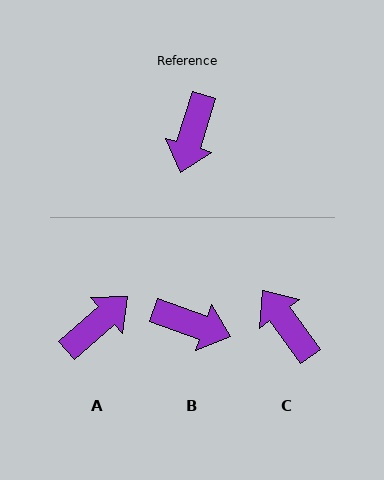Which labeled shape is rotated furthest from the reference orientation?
A, about 148 degrees away.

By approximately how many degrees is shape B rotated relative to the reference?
Approximately 88 degrees counter-clockwise.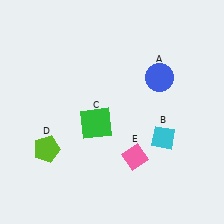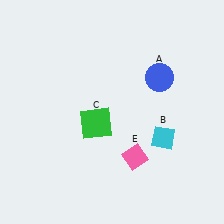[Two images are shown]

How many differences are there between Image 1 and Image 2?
There is 1 difference between the two images.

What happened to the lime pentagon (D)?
The lime pentagon (D) was removed in Image 2. It was in the bottom-left area of Image 1.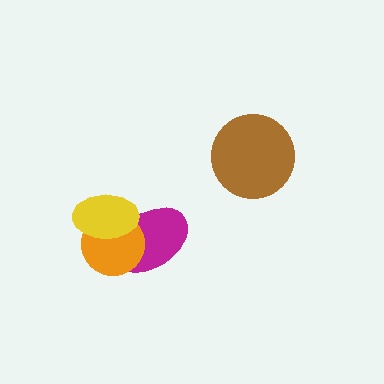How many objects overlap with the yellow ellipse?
2 objects overlap with the yellow ellipse.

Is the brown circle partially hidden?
No, no other shape covers it.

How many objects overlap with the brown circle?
0 objects overlap with the brown circle.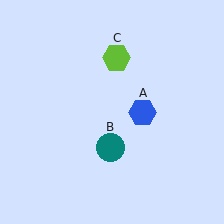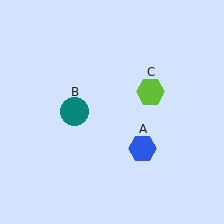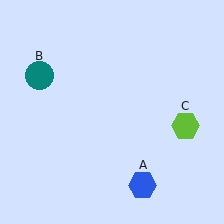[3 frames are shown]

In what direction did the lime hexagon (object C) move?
The lime hexagon (object C) moved down and to the right.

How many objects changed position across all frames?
3 objects changed position: blue hexagon (object A), teal circle (object B), lime hexagon (object C).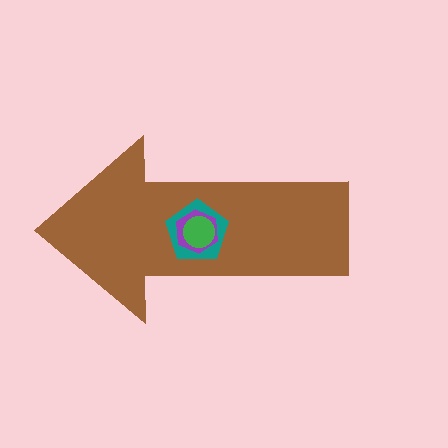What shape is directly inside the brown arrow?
The teal pentagon.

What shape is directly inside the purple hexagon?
The green circle.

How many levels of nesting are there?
4.